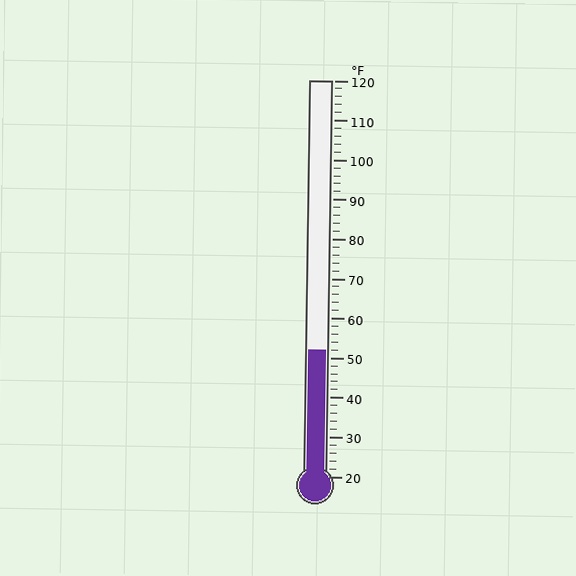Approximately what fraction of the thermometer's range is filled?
The thermometer is filled to approximately 30% of its range.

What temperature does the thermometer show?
The thermometer shows approximately 52°F.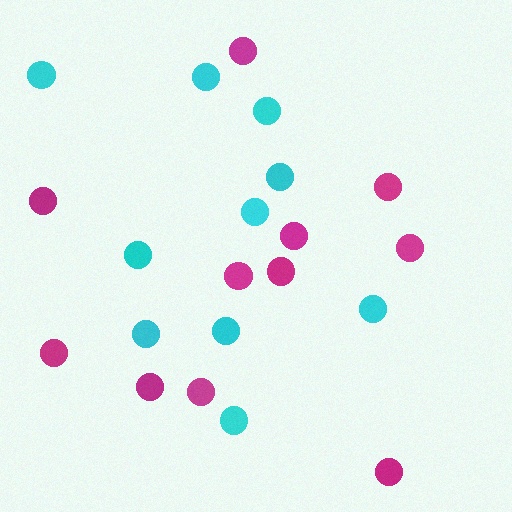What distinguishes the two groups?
There are 2 groups: one group of magenta circles (11) and one group of cyan circles (10).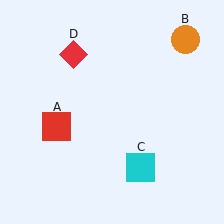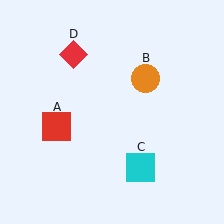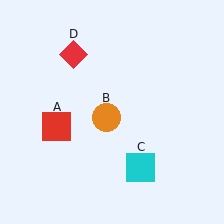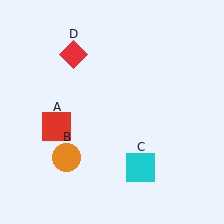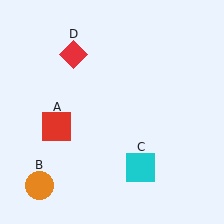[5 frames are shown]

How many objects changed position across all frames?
1 object changed position: orange circle (object B).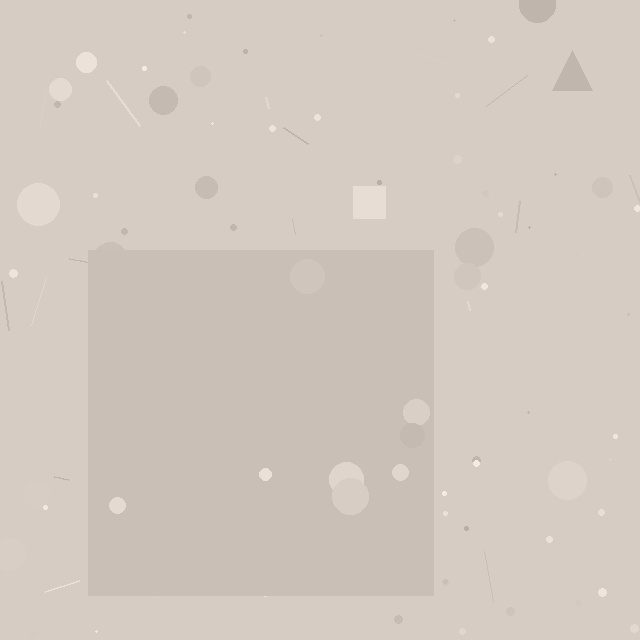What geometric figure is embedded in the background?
A square is embedded in the background.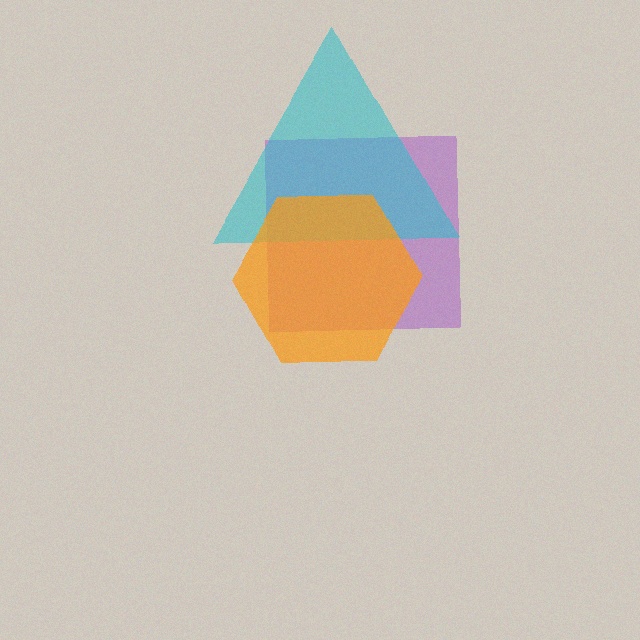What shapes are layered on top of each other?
The layered shapes are: a purple square, a cyan triangle, an orange hexagon.